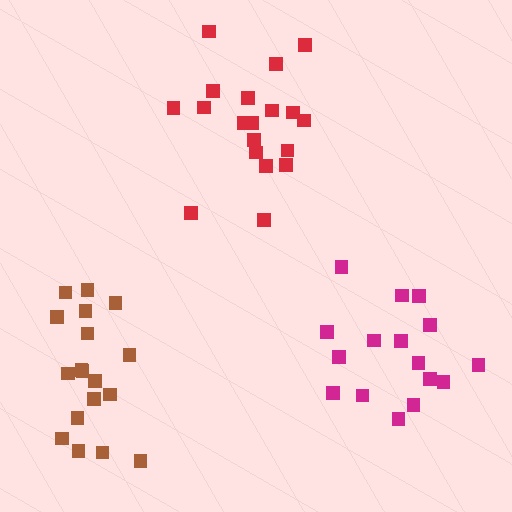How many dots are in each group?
Group 1: 18 dots, Group 2: 16 dots, Group 3: 19 dots (53 total).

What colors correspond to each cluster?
The clusters are colored: brown, magenta, red.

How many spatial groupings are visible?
There are 3 spatial groupings.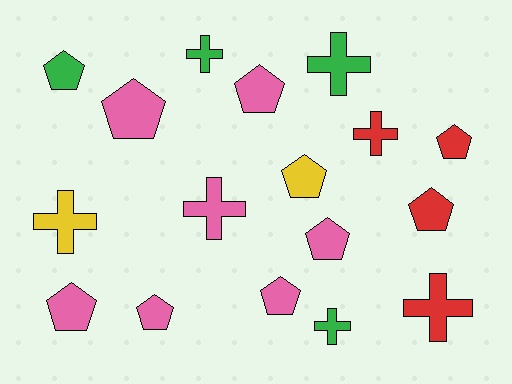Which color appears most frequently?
Pink, with 7 objects.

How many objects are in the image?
There are 17 objects.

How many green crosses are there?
There are 3 green crosses.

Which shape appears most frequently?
Pentagon, with 10 objects.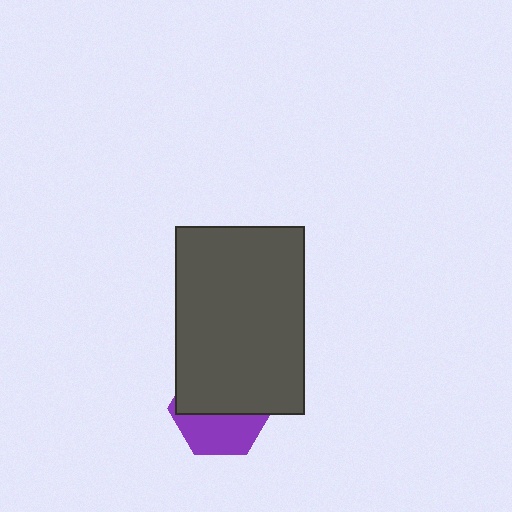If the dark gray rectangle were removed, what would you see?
You would see the complete purple hexagon.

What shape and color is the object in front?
The object in front is a dark gray rectangle.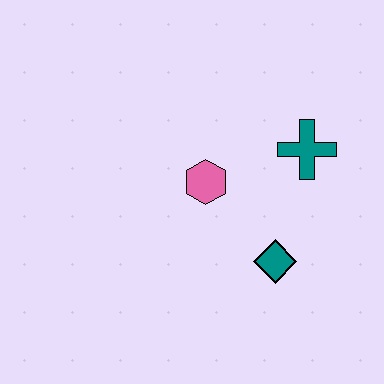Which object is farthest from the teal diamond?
The teal cross is farthest from the teal diamond.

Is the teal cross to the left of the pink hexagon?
No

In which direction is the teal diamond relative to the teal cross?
The teal diamond is below the teal cross.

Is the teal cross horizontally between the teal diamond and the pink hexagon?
No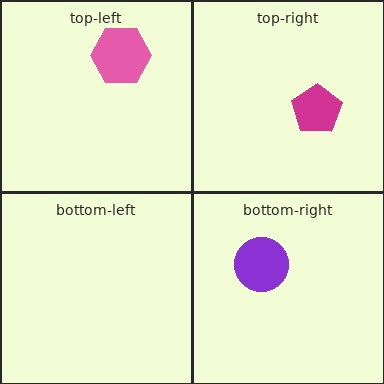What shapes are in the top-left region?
The pink hexagon.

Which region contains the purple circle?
The bottom-right region.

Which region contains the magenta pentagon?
The top-right region.